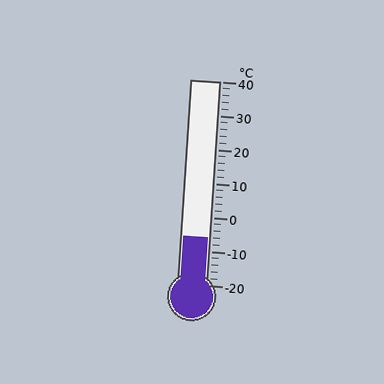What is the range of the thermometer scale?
The thermometer scale ranges from -20°C to 40°C.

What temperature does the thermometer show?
The thermometer shows approximately -6°C.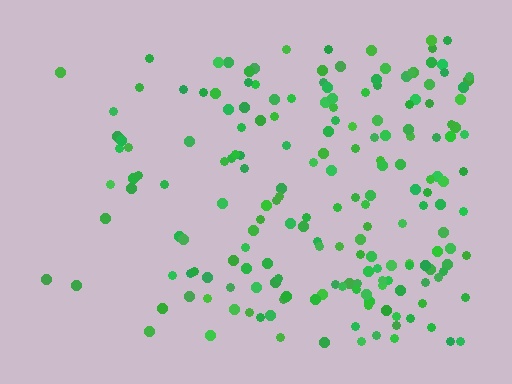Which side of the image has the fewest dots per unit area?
The left.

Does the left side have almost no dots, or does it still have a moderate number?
Still a moderate number, just noticeably fewer than the right.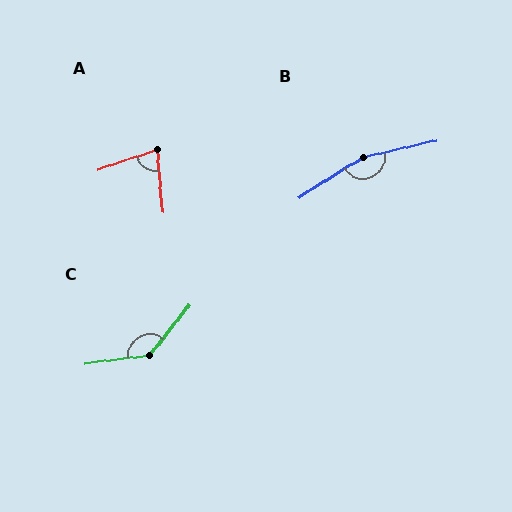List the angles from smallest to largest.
A (75°), C (136°), B (161°).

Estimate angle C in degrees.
Approximately 136 degrees.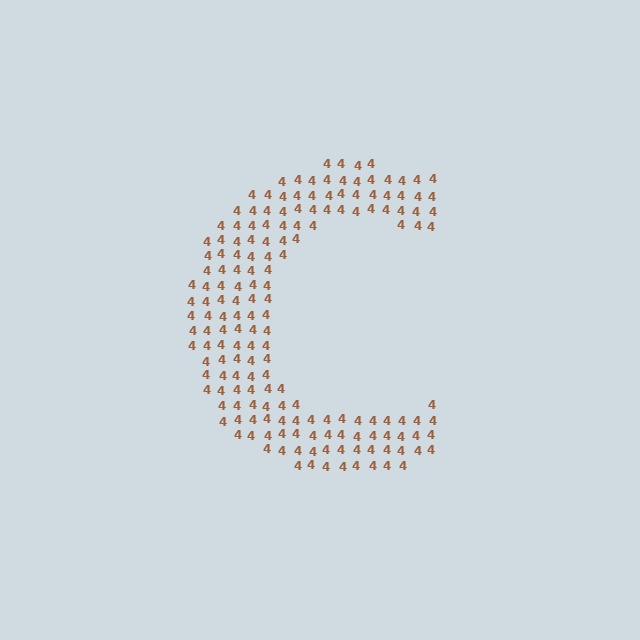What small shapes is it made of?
It is made of small digit 4's.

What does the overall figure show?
The overall figure shows the letter C.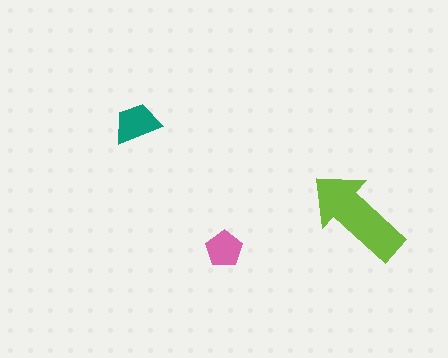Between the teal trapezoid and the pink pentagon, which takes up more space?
The teal trapezoid.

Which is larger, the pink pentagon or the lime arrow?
The lime arrow.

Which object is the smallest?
The pink pentagon.